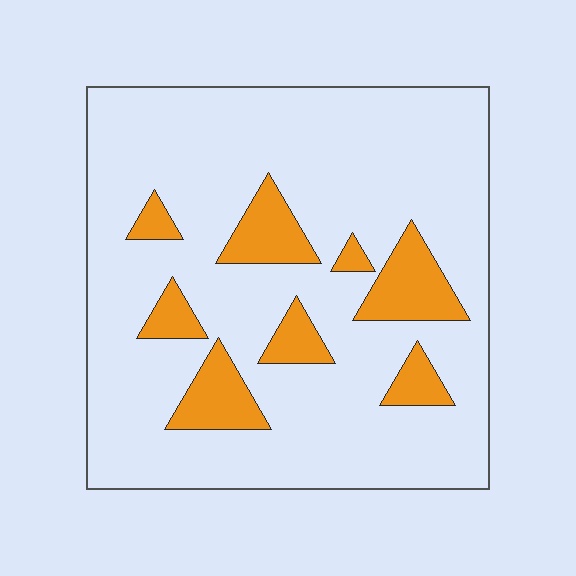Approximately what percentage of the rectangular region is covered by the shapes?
Approximately 15%.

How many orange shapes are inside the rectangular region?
8.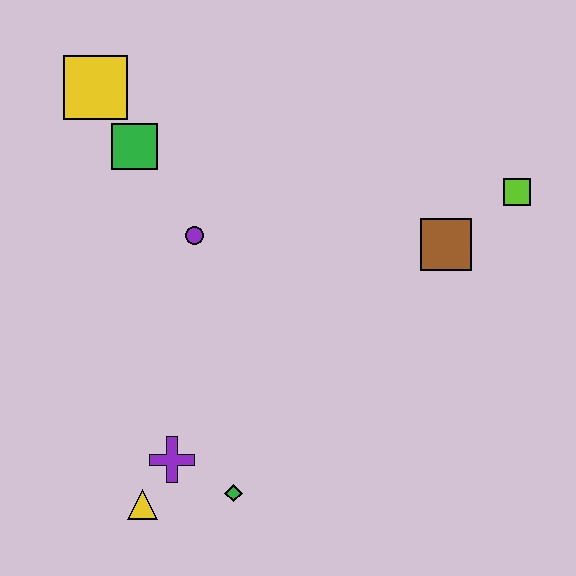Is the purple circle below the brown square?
No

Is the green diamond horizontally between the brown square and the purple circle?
Yes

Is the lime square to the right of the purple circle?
Yes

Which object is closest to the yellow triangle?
The purple cross is closest to the yellow triangle.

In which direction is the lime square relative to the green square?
The lime square is to the right of the green square.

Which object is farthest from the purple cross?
The lime square is farthest from the purple cross.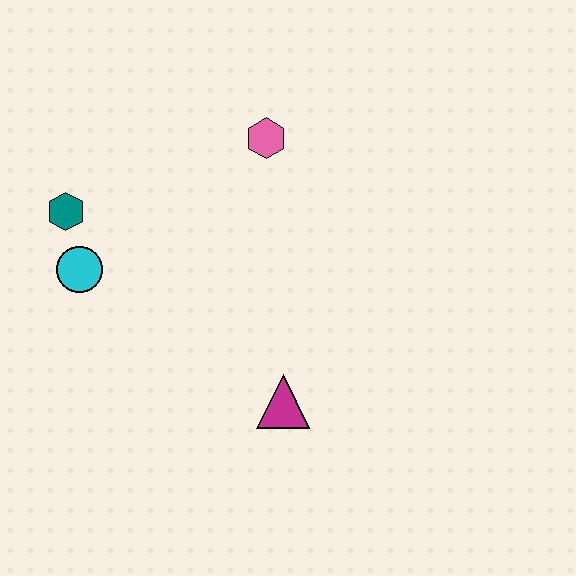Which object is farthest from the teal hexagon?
The magenta triangle is farthest from the teal hexagon.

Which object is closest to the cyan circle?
The teal hexagon is closest to the cyan circle.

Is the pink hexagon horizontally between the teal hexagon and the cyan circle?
No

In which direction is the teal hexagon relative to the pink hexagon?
The teal hexagon is to the left of the pink hexagon.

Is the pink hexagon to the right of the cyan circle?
Yes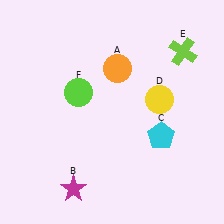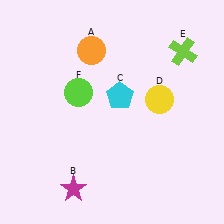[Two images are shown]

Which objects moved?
The objects that moved are: the orange circle (A), the cyan pentagon (C).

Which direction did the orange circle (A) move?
The orange circle (A) moved left.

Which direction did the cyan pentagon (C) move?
The cyan pentagon (C) moved left.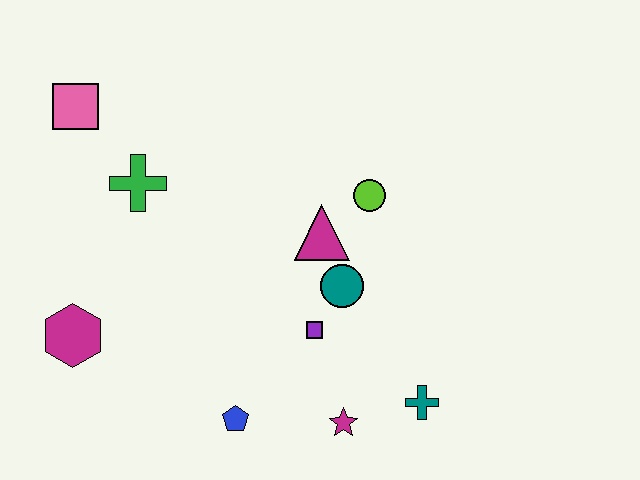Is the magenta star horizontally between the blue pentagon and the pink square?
No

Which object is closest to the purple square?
The teal circle is closest to the purple square.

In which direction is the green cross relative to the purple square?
The green cross is to the left of the purple square.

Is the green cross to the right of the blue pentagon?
No